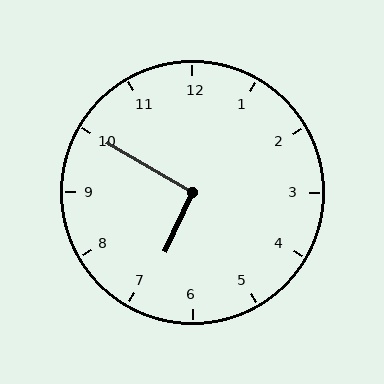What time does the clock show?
6:50.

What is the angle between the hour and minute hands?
Approximately 95 degrees.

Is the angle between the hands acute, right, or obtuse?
It is right.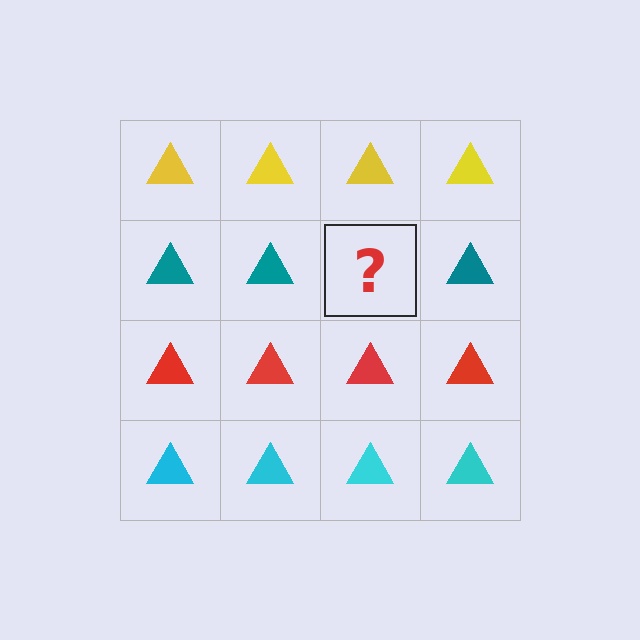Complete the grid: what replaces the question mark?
The question mark should be replaced with a teal triangle.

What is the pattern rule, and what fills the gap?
The rule is that each row has a consistent color. The gap should be filled with a teal triangle.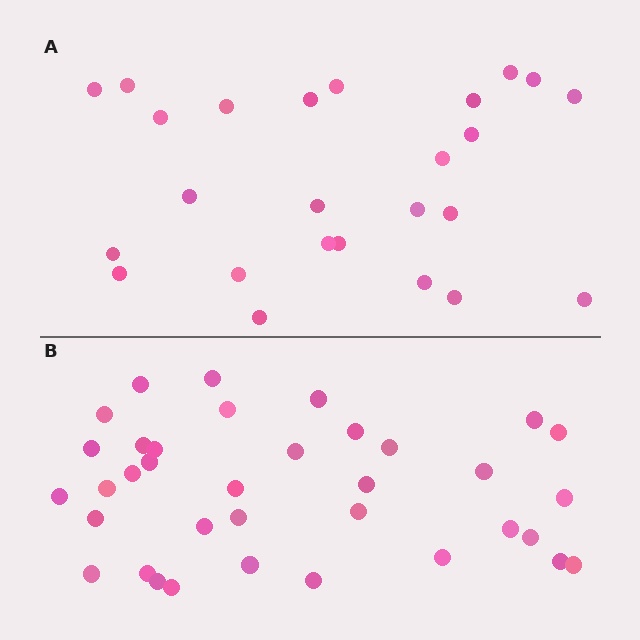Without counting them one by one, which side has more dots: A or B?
Region B (the bottom region) has more dots.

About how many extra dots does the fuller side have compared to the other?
Region B has roughly 12 or so more dots than region A.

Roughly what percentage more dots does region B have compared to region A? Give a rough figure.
About 45% more.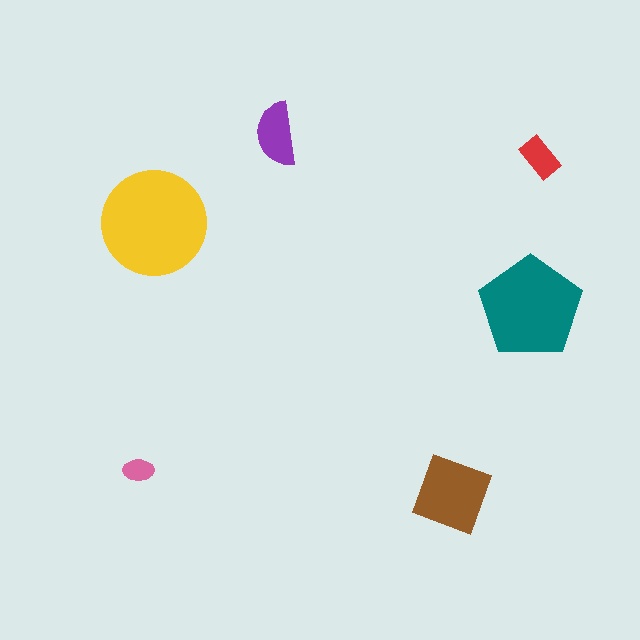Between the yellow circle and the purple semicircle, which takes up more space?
The yellow circle.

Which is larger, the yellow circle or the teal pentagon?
The yellow circle.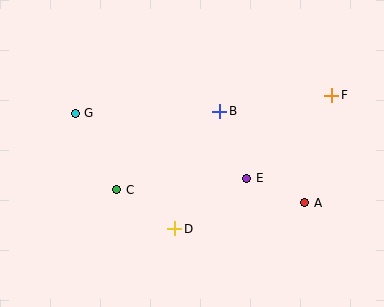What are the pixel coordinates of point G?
Point G is at (75, 113).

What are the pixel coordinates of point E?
Point E is at (247, 178).